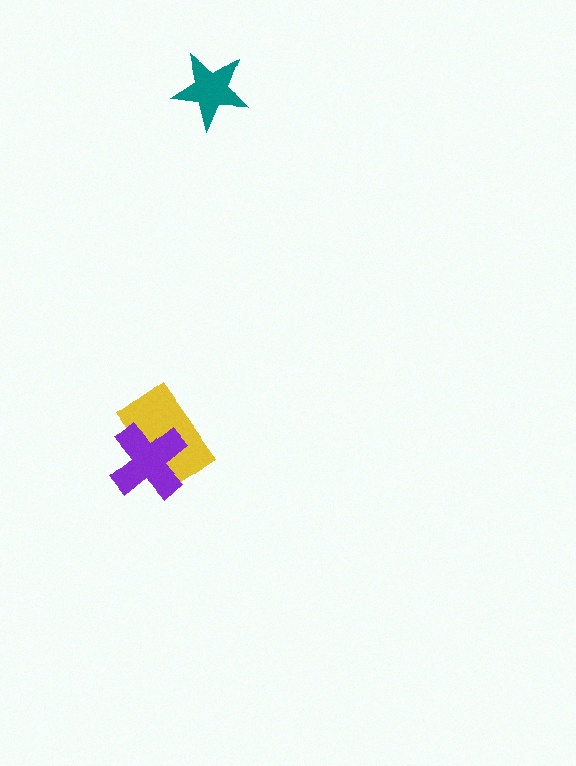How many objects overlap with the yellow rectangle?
1 object overlaps with the yellow rectangle.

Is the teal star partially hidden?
No, no other shape covers it.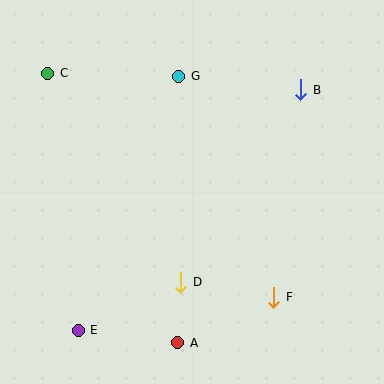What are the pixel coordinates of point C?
Point C is at (48, 73).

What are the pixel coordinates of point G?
Point G is at (178, 77).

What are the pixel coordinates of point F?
Point F is at (274, 297).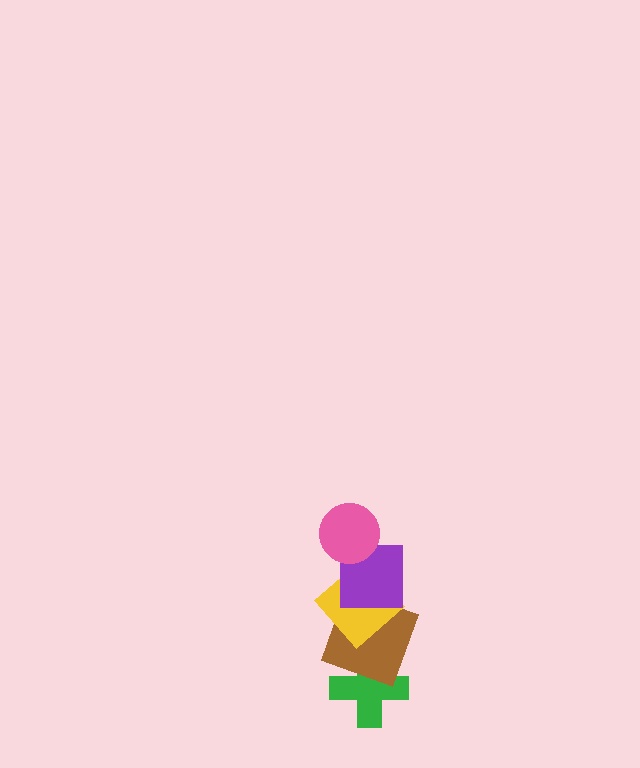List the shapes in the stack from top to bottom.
From top to bottom: the pink circle, the purple square, the yellow diamond, the brown square, the green cross.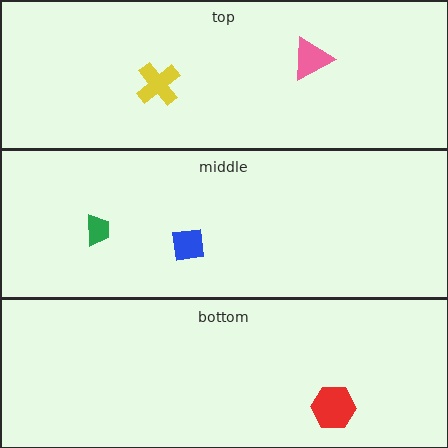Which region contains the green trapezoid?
The middle region.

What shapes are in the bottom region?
The red hexagon.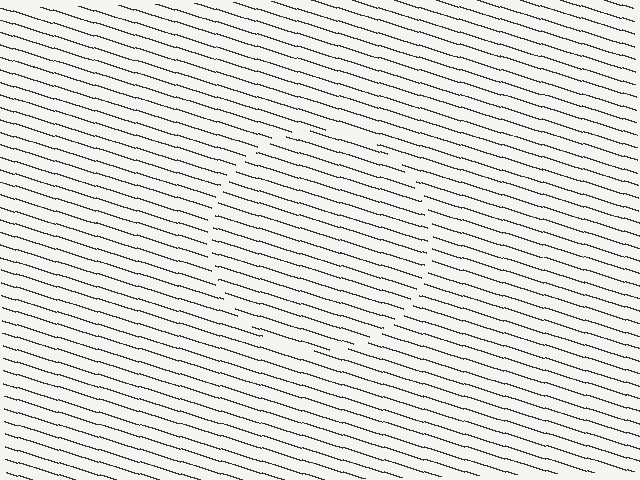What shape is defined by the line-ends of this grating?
An illusory circle. The interior of the shape contains the same grating, shifted by half a period — the contour is defined by the phase discontinuity where line-ends from the inner and outer gratings abut.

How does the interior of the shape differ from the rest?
The interior of the shape contains the same grating, shifted by half a period — the contour is defined by the phase discontinuity where line-ends from the inner and outer gratings abut.